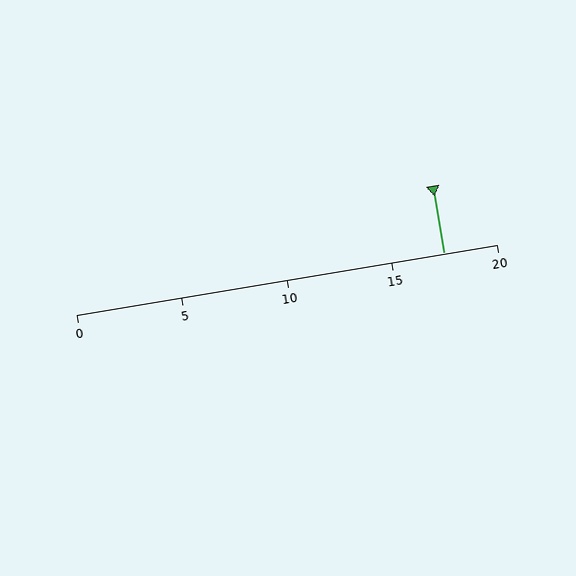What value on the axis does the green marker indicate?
The marker indicates approximately 17.5.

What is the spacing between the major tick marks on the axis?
The major ticks are spaced 5 apart.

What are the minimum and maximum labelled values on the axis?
The axis runs from 0 to 20.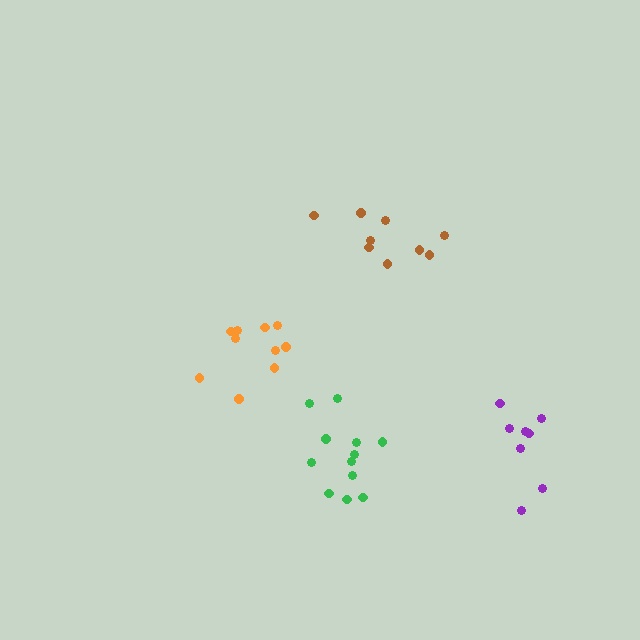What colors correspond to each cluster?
The clusters are colored: green, purple, brown, orange.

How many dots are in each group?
Group 1: 12 dots, Group 2: 8 dots, Group 3: 9 dots, Group 4: 10 dots (39 total).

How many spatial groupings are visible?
There are 4 spatial groupings.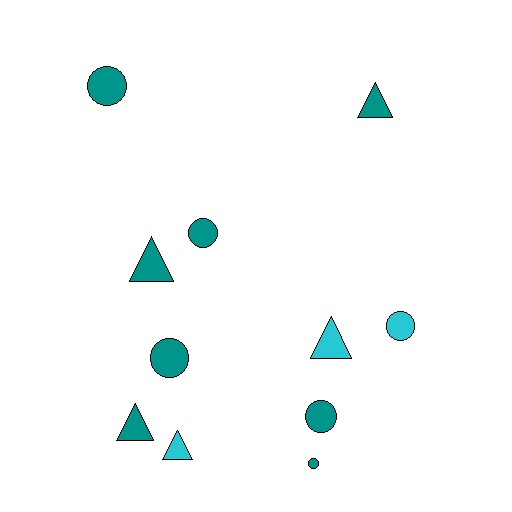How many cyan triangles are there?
There are 2 cyan triangles.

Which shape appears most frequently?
Circle, with 6 objects.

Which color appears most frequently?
Teal, with 8 objects.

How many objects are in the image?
There are 11 objects.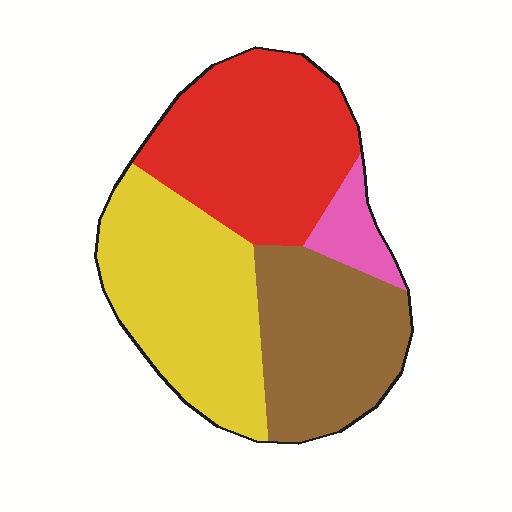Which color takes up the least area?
Pink, at roughly 5%.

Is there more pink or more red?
Red.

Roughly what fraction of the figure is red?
Red covers roughly 35% of the figure.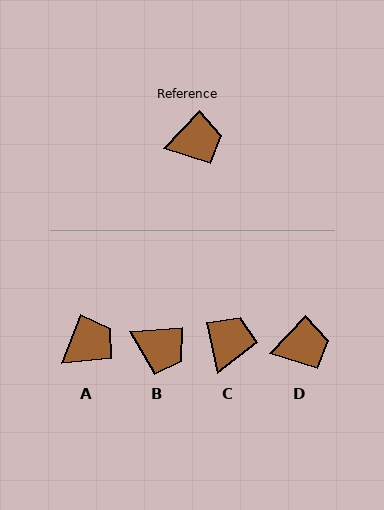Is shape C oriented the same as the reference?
No, it is off by about 55 degrees.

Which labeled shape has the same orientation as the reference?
D.